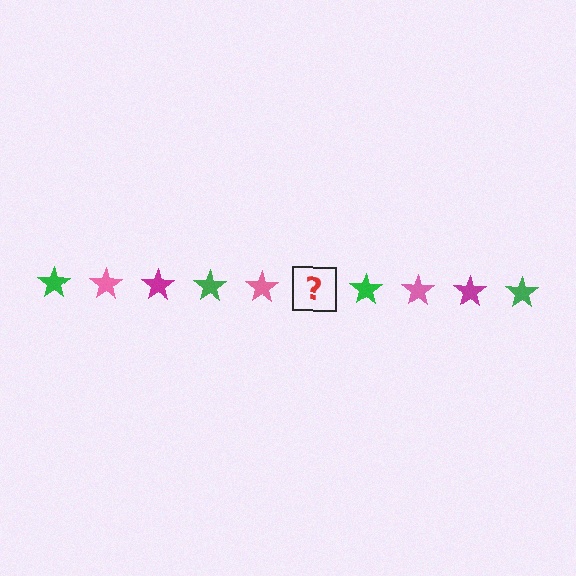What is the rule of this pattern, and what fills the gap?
The rule is that the pattern cycles through green, pink, magenta stars. The gap should be filled with a magenta star.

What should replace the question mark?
The question mark should be replaced with a magenta star.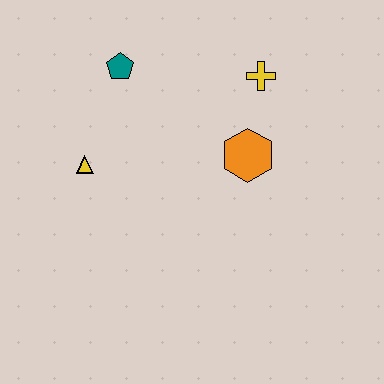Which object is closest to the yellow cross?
The orange hexagon is closest to the yellow cross.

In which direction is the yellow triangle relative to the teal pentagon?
The yellow triangle is below the teal pentagon.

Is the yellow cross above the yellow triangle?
Yes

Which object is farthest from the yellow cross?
The yellow triangle is farthest from the yellow cross.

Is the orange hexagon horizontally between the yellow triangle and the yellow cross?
Yes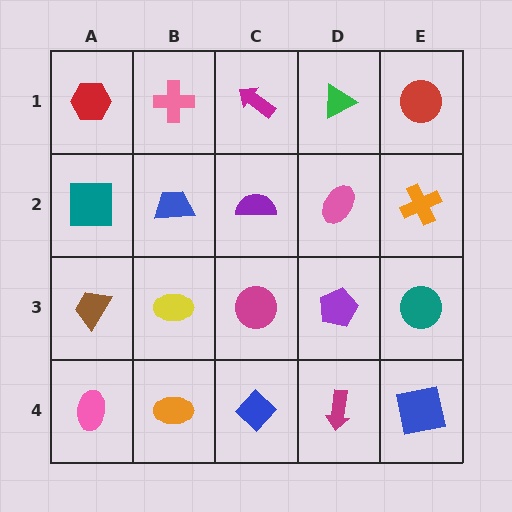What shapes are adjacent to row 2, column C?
A magenta arrow (row 1, column C), a magenta circle (row 3, column C), a blue trapezoid (row 2, column B), a pink ellipse (row 2, column D).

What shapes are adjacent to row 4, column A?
A brown trapezoid (row 3, column A), an orange ellipse (row 4, column B).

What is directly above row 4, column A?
A brown trapezoid.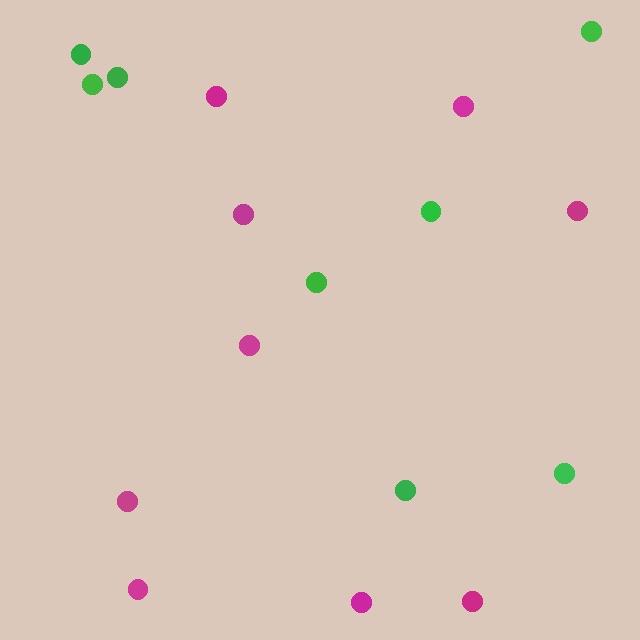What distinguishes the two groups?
There are 2 groups: one group of green circles (8) and one group of magenta circles (9).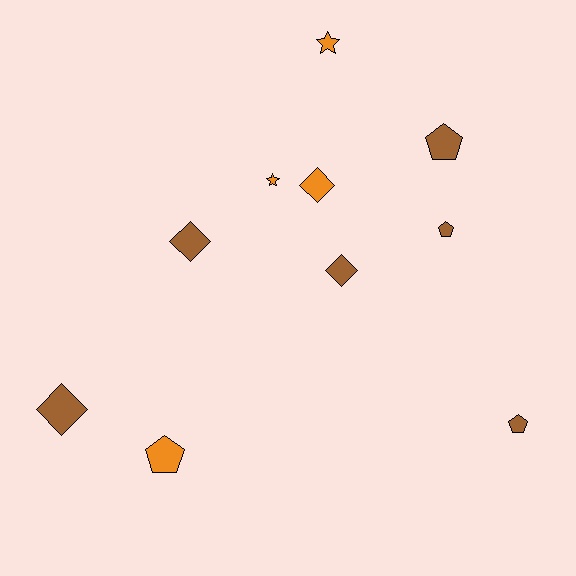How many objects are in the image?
There are 10 objects.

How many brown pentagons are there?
There are 3 brown pentagons.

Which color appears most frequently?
Brown, with 6 objects.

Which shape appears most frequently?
Diamond, with 4 objects.